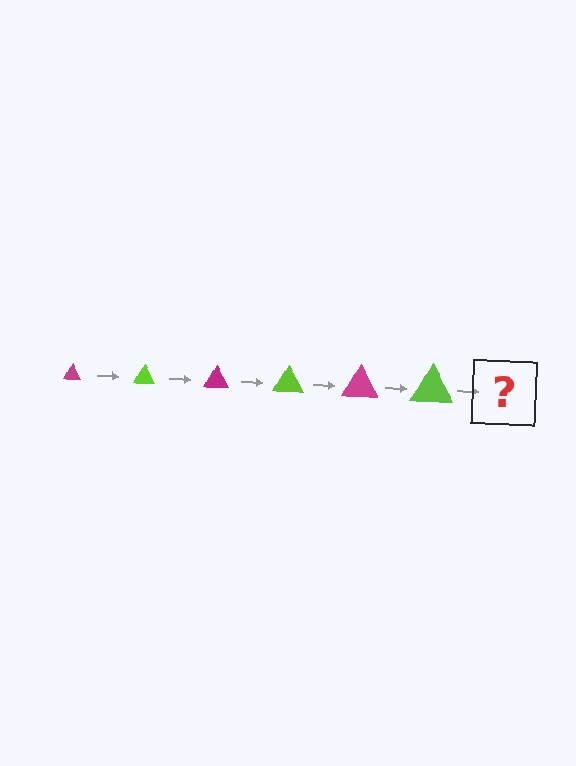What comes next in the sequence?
The next element should be a magenta triangle, larger than the previous one.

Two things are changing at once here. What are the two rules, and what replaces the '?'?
The two rules are that the triangle grows larger each step and the color cycles through magenta and lime. The '?' should be a magenta triangle, larger than the previous one.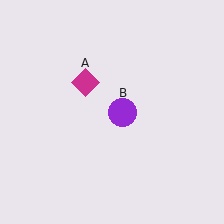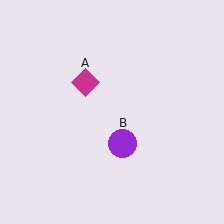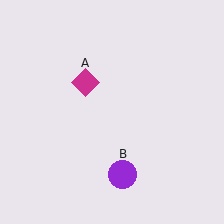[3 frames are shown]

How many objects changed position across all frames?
1 object changed position: purple circle (object B).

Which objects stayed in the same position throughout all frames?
Magenta diamond (object A) remained stationary.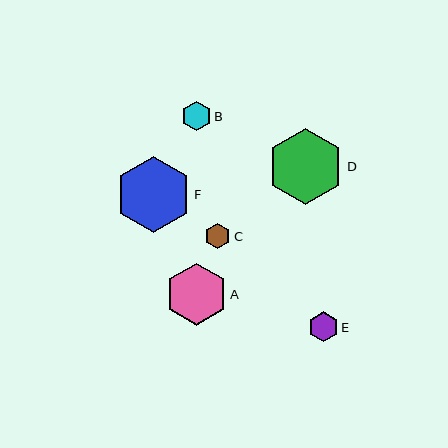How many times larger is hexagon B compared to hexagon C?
Hexagon B is approximately 1.2 times the size of hexagon C.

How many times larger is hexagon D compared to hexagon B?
Hexagon D is approximately 2.6 times the size of hexagon B.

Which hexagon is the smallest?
Hexagon C is the smallest with a size of approximately 25 pixels.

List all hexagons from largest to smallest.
From largest to smallest: D, F, A, E, B, C.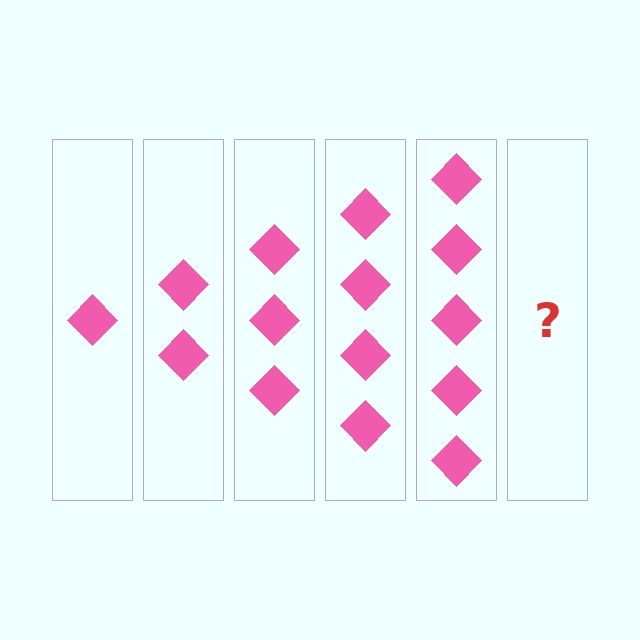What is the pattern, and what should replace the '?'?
The pattern is that each step adds one more diamond. The '?' should be 6 diamonds.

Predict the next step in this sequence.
The next step is 6 diamonds.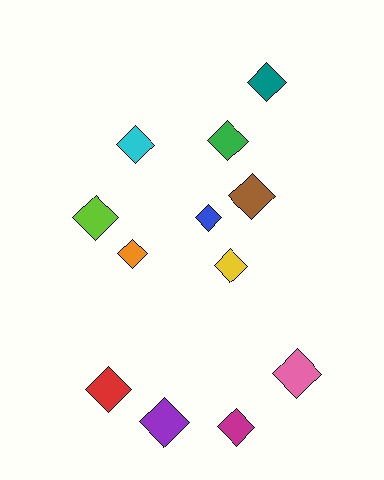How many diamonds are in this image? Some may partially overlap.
There are 12 diamonds.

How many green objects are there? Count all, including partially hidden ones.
There is 1 green object.